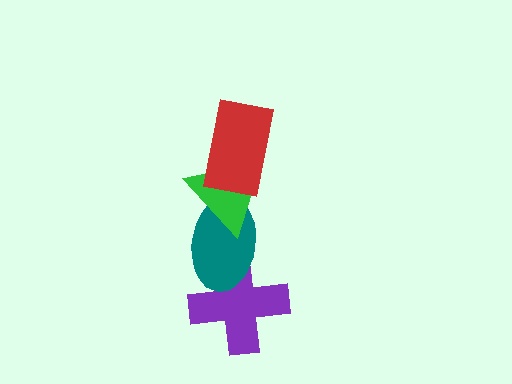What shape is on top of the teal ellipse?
The green triangle is on top of the teal ellipse.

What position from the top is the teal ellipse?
The teal ellipse is 3rd from the top.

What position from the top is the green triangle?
The green triangle is 2nd from the top.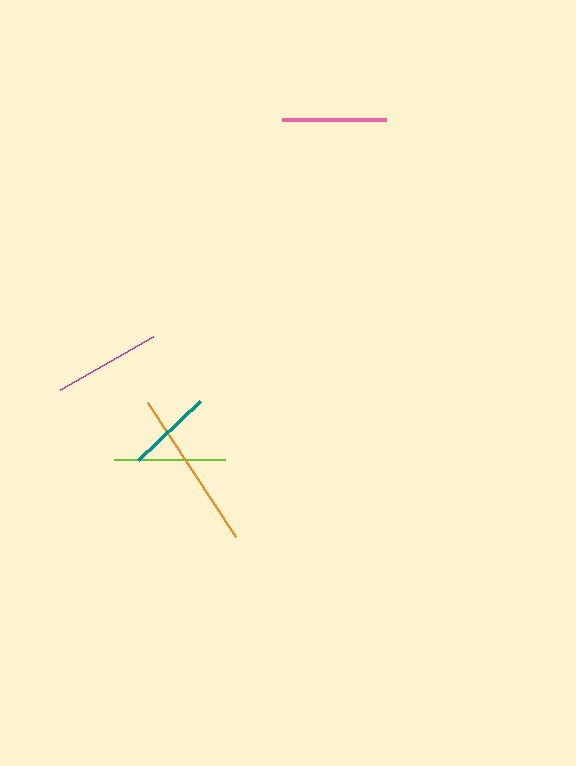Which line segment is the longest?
The orange line is the longest at approximately 160 pixels.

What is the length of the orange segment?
The orange segment is approximately 160 pixels long.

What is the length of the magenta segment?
The magenta segment is approximately 108 pixels long.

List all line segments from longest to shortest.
From longest to shortest: orange, lime, magenta, pink, teal.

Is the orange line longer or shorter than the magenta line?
The orange line is longer than the magenta line.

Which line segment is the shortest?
The teal line is the shortest at approximately 85 pixels.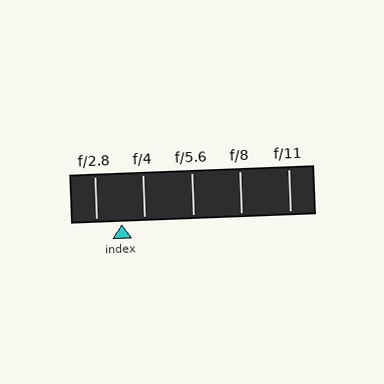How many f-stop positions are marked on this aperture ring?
There are 5 f-stop positions marked.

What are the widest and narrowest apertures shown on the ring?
The widest aperture shown is f/2.8 and the narrowest is f/11.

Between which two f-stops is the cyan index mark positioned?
The index mark is between f/2.8 and f/4.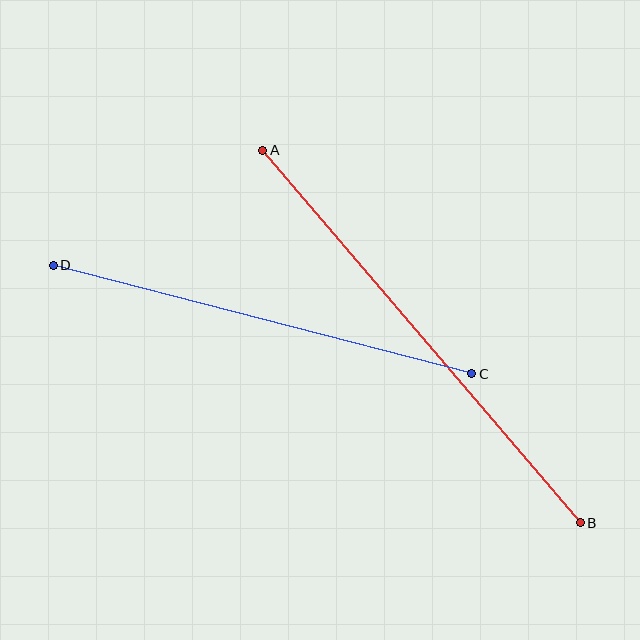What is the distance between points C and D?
The distance is approximately 432 pixels.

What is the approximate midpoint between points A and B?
The midpoint is at approximately (421, 336) pixels.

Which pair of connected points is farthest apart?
Points A and B are farthest apart.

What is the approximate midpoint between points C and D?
The midpoint is at approximately (262, 320) pixels.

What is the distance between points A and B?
The distance is approximately 489 pixels.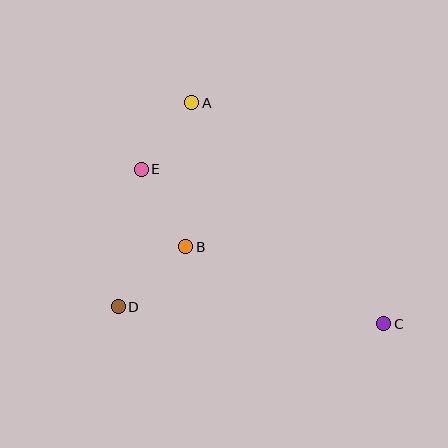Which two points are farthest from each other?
Points A and C are farthest from each other.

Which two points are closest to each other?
Points A and E are closest to each other.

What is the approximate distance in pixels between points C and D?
The distance between C and D is approximately 266 pixels.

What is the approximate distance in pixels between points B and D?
The distance between B and D is approximately 91 pixels.